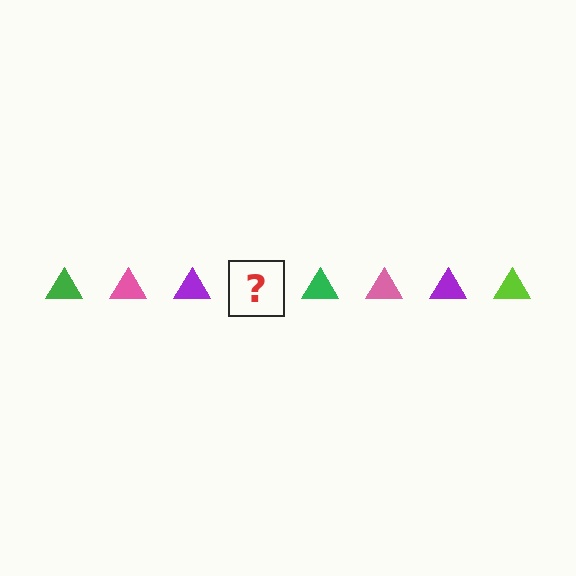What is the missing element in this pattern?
The missing element is a lime triangle.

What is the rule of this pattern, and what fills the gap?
The rule is that the pattern cycles through green, pink, purple, lime triangles. The gap should be filled with a lime triangle.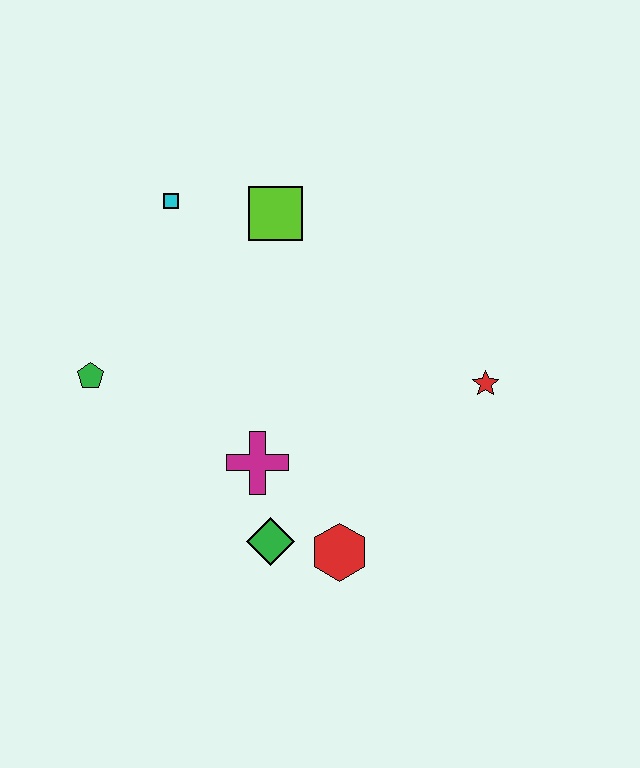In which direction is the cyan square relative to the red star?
The cyan square is to the left of the red star.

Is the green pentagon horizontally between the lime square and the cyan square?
No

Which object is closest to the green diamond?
The red hexagon is closest to the green diamond.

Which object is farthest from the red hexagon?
The cyan square is farthest from the red hexagon.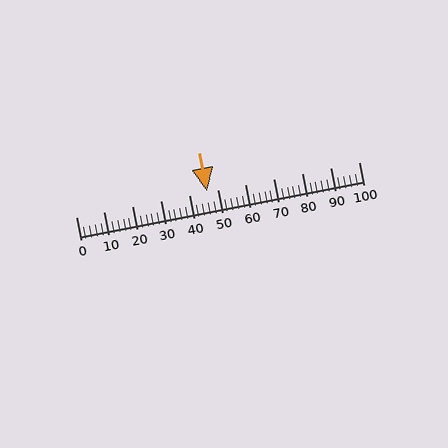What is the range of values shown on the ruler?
The ruler shows values from 0 to 100.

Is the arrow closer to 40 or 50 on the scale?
The arrow is closer to 50.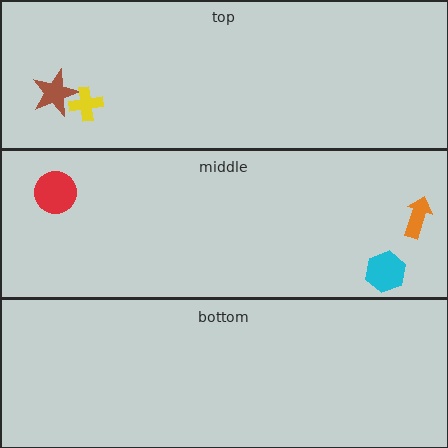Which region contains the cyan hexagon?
The middle region.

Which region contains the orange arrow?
The middle region.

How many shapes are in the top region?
2.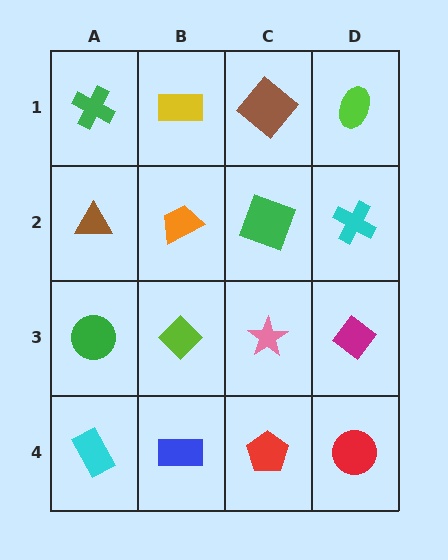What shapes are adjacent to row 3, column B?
An orange trapezoid (row 2, column B), a blue rectangle (row 4, column B), a green circle (row 3, column A), a pink star (row 3, column C).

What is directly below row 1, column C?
A green square.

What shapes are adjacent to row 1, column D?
A cyan cross (row 2, column D), a brown diamond (row 1, column C).